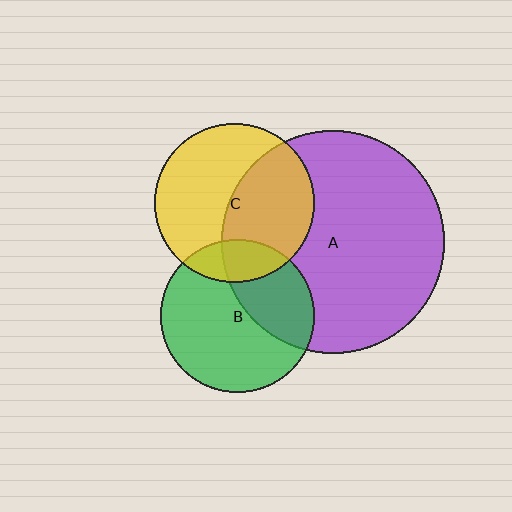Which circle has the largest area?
Circle A (purple).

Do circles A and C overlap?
Yes.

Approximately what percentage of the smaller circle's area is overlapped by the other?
Approximately 45%.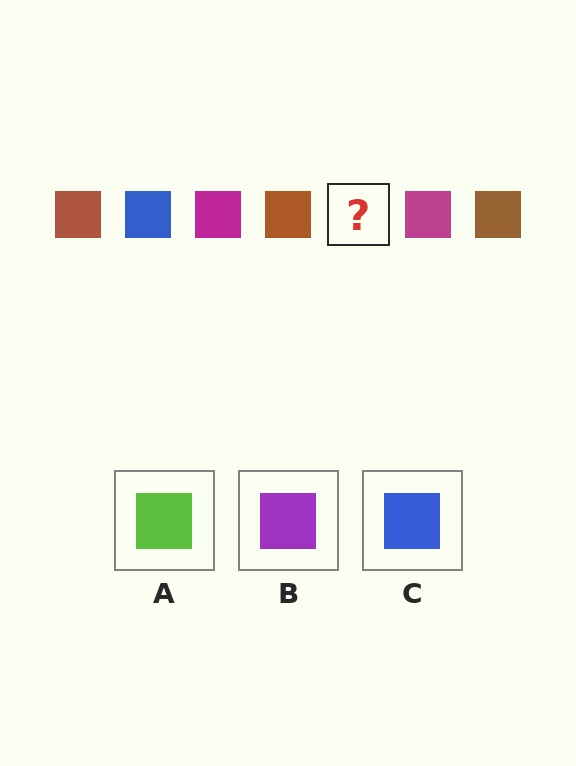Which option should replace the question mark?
Option C.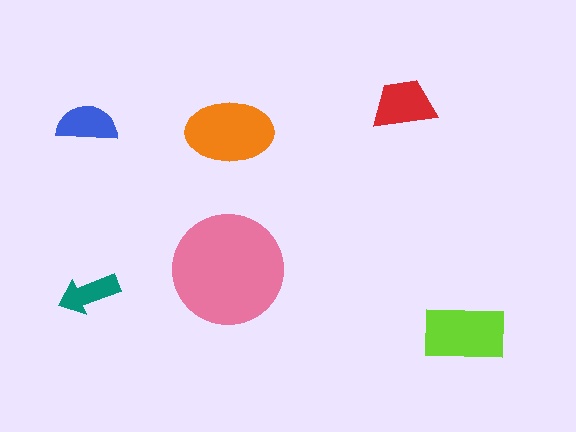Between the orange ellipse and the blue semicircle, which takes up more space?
The orange ellipse.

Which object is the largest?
The pink circle.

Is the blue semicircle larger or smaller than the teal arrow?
Larger.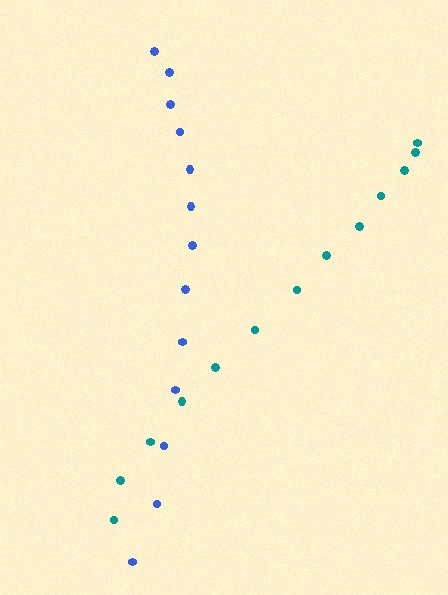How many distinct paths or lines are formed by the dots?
There are 2 distinct paths.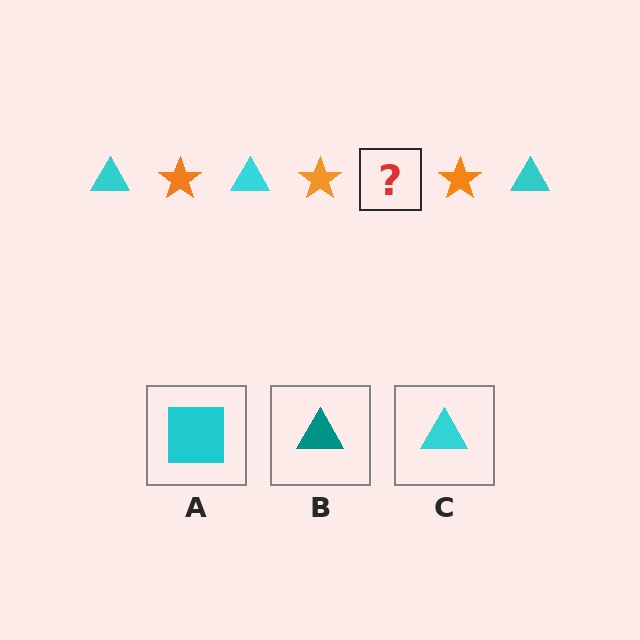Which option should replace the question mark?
Option C.